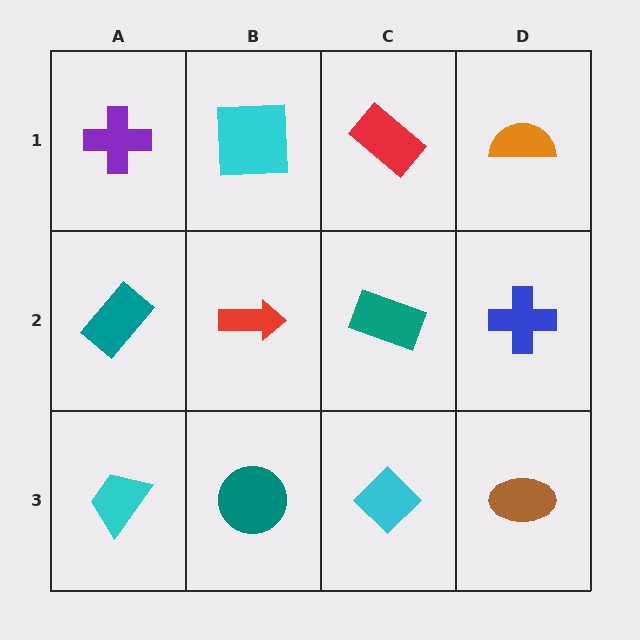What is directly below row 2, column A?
A cyan trapezoid.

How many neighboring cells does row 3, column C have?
3.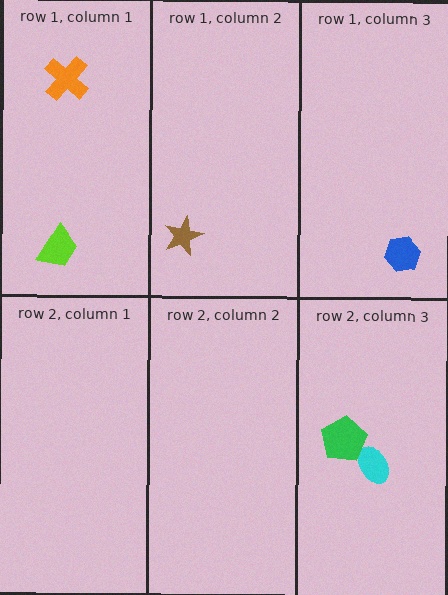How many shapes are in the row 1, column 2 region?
1.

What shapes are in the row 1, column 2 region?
The brown star.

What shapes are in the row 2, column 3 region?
The cyan ellipse, the green pentagon.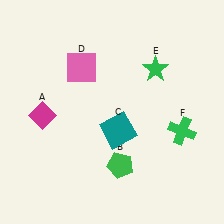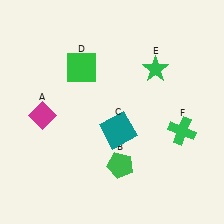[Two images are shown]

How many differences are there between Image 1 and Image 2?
There is 1 difference between the two images.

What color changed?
The square (D) changed from pink in Image 1 to green in Image 2.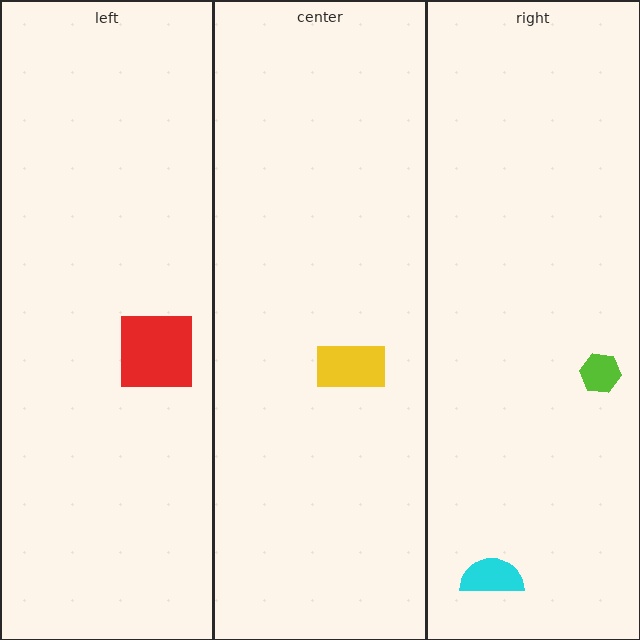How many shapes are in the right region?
2.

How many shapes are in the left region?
1.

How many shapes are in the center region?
1.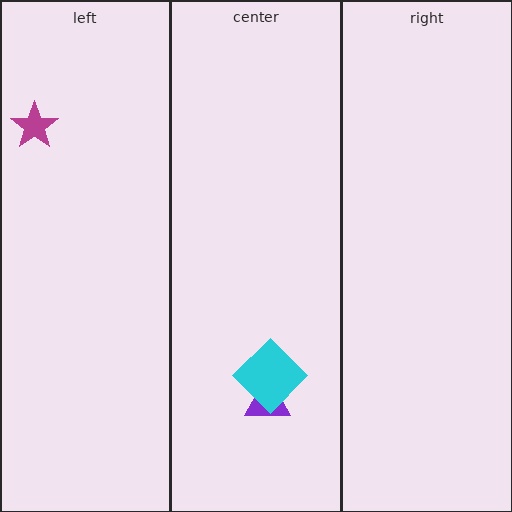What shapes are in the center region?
The purple triangle, the cyan diamond.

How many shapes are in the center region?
2.